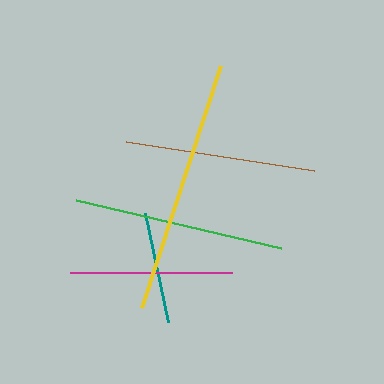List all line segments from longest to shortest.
From longest to shortest: yellow, green, brown, magenta, teal.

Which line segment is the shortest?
The teal line is the shortest at approximately 111 pixels.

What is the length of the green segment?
The green segment is approximately 211 pixels long.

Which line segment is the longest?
The yellow line is the longest at approximately 254 pixels.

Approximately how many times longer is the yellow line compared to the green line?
The yellow line is approximately 1.2 times the length of the green line.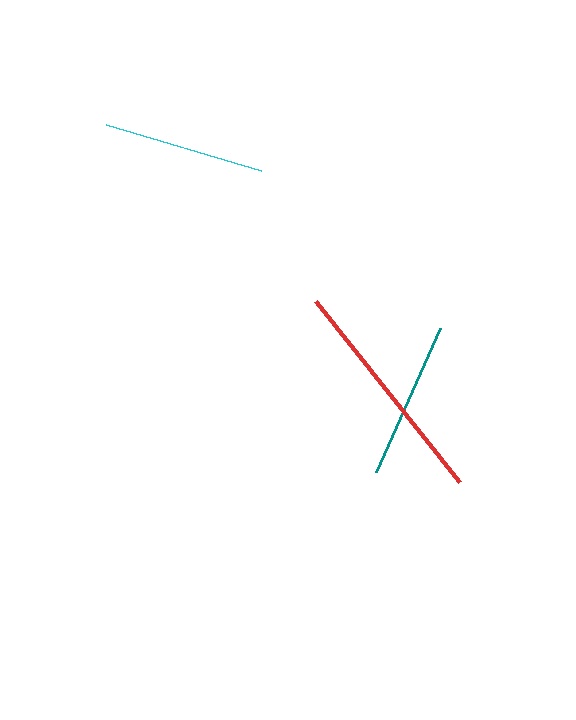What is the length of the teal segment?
The teal segment is approximately 158 pixels long.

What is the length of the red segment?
The red segment is approximately 232 pixels long.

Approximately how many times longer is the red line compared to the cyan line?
The red line is approximately 1.4 times the length of the cyan line.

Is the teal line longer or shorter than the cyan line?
The cyan line is longer than the teal line.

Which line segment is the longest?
The red line is the longest at approximately 232 pixels.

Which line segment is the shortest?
The teal line is the shortest at approximately 158 pixels.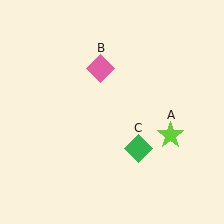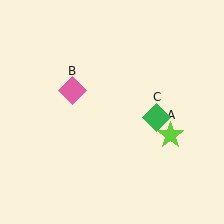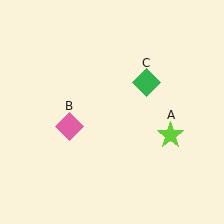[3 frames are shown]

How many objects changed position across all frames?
2 objects changed position: pink diamond (object B), green diamond (object C).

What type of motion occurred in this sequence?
The pink diamond (object B), green diamond (object C) rotated counterclockwise around the center of the scene.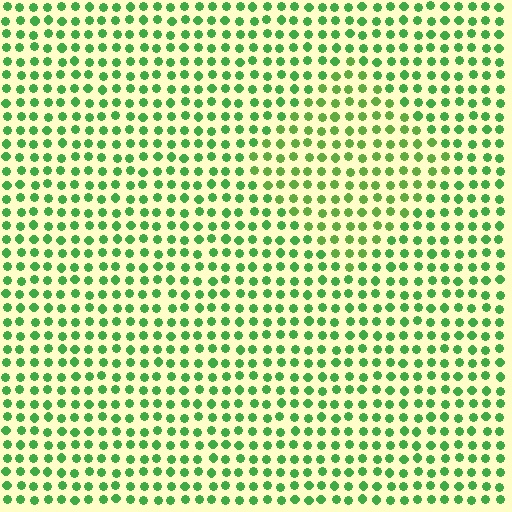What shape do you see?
I see a diamond.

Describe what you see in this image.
The image is filled with small green elements in a uniform arrangement. A diamond-shaped region is visible where the elements are tinted to a slightly different hue, forming a subtle color boundary.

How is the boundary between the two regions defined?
The boundary is defined purely by a slight shift in hue (about 21 degrees). Spacing, size, and orientation are identical on both sides.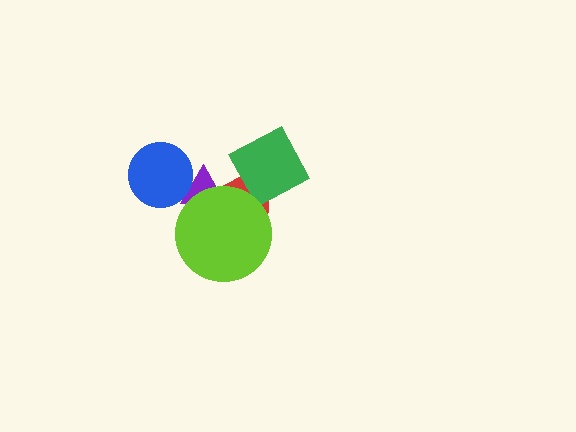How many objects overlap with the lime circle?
2 objects overlap with the lime circle.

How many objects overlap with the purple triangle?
3 objects overlap with the purple triangle.